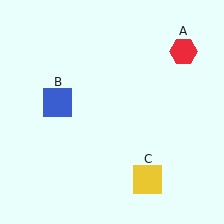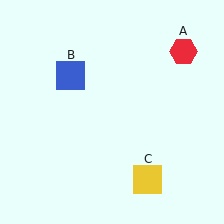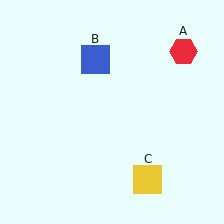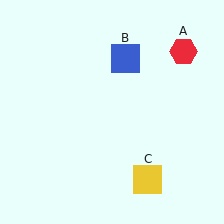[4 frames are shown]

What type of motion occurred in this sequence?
The blue square (object B) rotated clockwise around the center of the scene.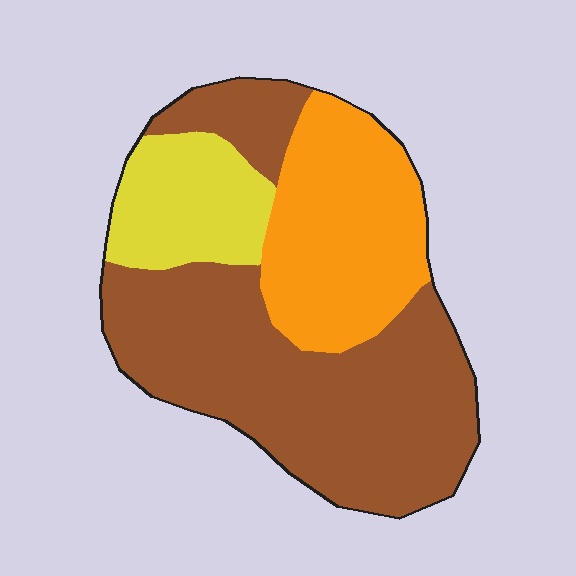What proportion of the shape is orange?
Orange covers around 30% of the shape.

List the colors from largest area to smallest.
From largest to smallest: brown, orange, yellow.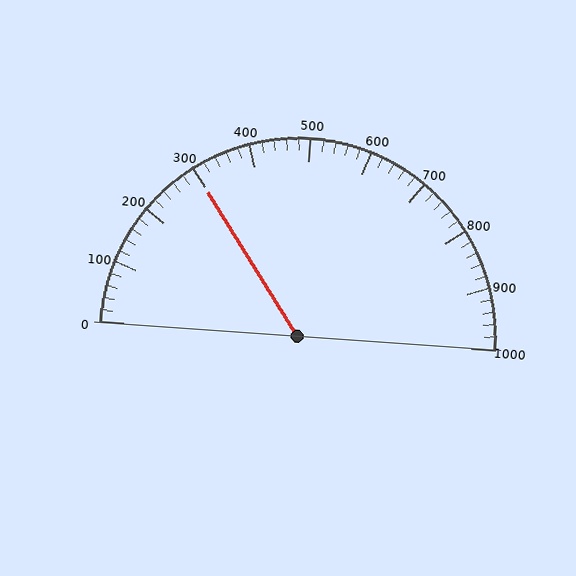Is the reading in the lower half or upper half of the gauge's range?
The reading is in the lower half of the range (0 to 1000).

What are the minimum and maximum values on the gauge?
The gauge ranges from 0 to 1000.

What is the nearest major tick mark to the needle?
The nearest major tick mark is 300.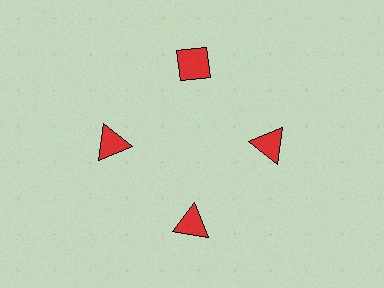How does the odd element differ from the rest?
It has a different shape: diamond instead of triangle.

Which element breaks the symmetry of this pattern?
The red diamond at roughly the 12 o'clock position breaks the symmetry. All other shapes are red triangles.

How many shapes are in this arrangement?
There are 4 shapes arranged in a ring pattern.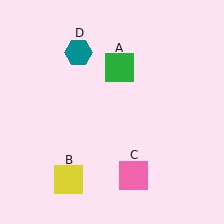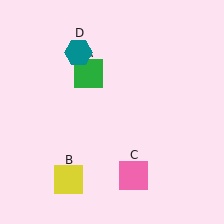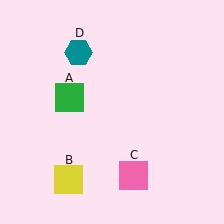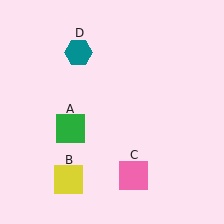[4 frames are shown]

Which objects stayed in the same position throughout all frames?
Yellow square (object B) and pink square (object C) and teal hexagon (object D) remained stationary.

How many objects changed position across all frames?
1 object changed position: green square (object A).